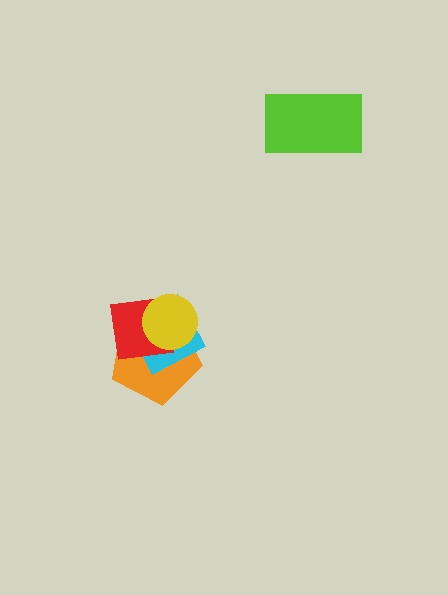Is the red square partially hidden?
Yes, it is partially covered by another shape.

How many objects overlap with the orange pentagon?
3 objects overlap with the orange pentagon.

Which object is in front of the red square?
The yellow circle is in front of the red square.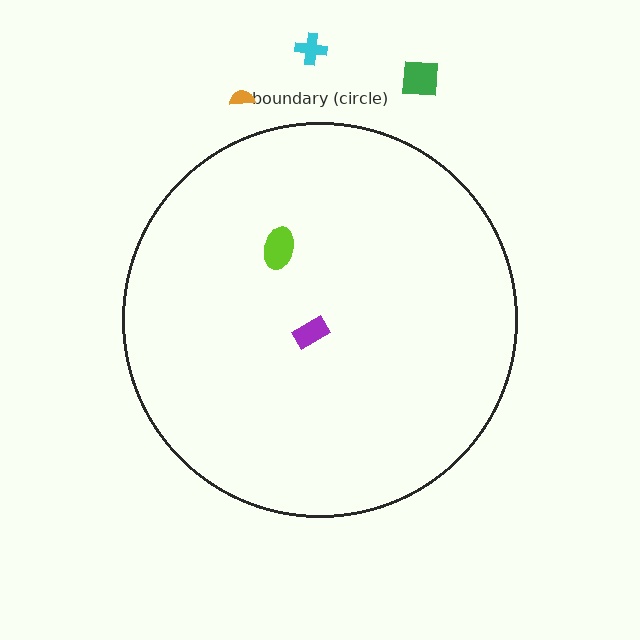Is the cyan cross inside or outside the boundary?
Outside.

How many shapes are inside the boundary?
2 inside, 3 outside.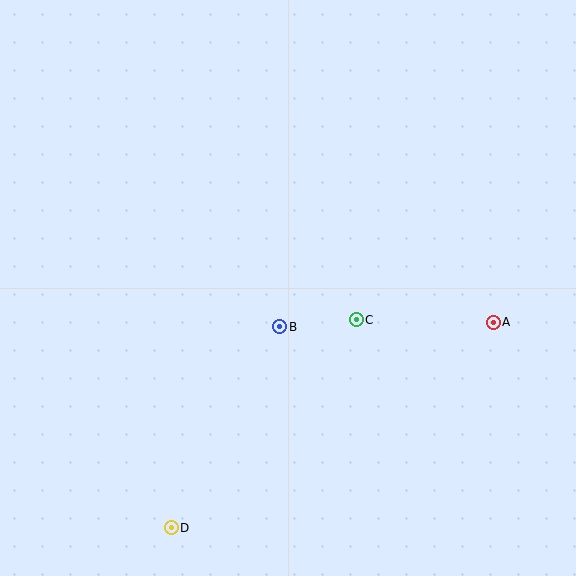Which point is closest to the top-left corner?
Point B is closest to the top-left corner.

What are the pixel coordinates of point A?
Point A is at (493, 322).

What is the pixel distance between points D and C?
The distance between D and C is 278 pixels.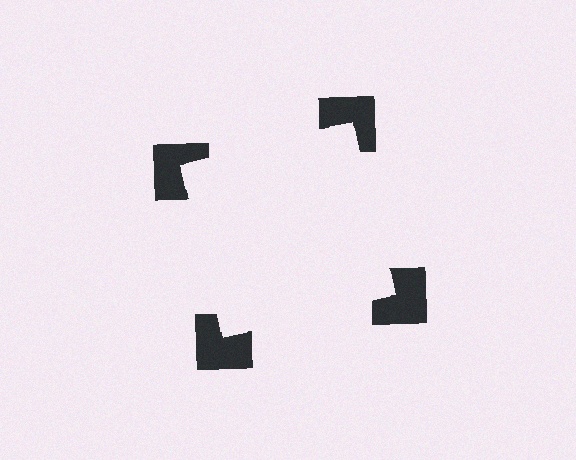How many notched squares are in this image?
There are 4 — one at each vertex of the illusory square.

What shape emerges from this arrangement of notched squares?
An illusory square — its edges are inferred from the aligned wedge cuts in the notched squares, not physically drawn.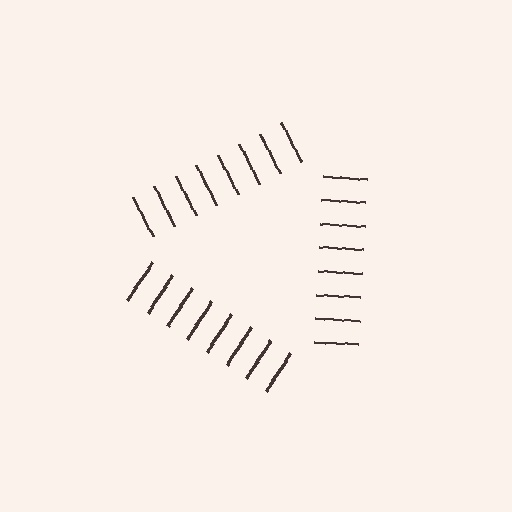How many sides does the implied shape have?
3 sides — the line-ends trace a triangle.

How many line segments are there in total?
24 — 8 along each of the 3 edges.